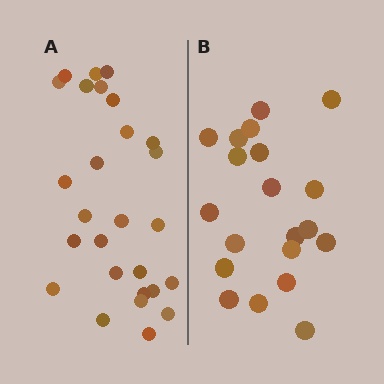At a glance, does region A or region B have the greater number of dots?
Region A (the left region) has more dots.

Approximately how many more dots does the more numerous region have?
Region A has roughly 8 or so more dots than region B.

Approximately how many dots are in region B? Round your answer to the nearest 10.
About 20 dots.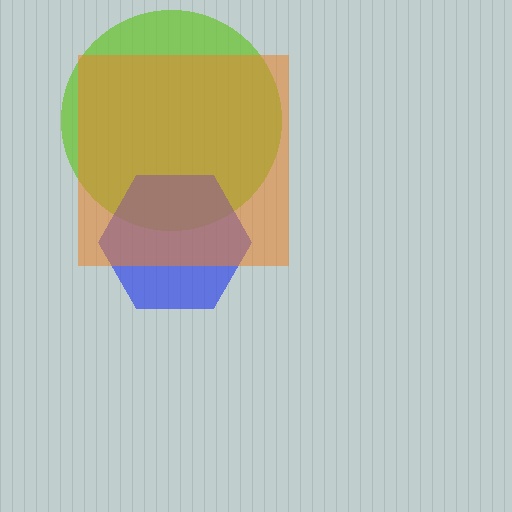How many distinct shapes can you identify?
There are 3 distinct shapes: a lime circle, a blue hexagon, an orange square.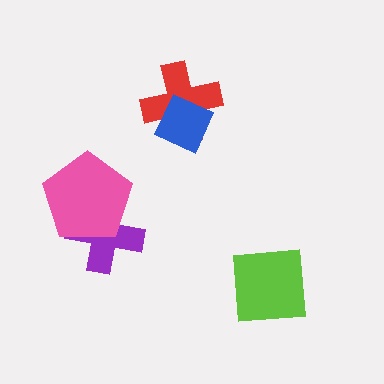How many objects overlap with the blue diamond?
1 object overlaps with the blue diamond.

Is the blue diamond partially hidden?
No, no other shape covers it.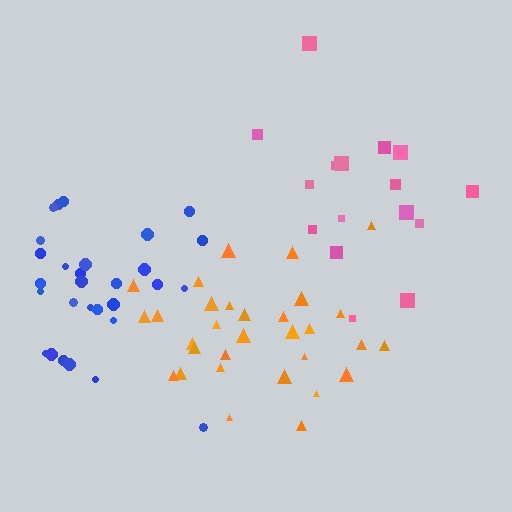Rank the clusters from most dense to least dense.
blue, orange, pink.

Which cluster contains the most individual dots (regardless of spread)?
Orange (31).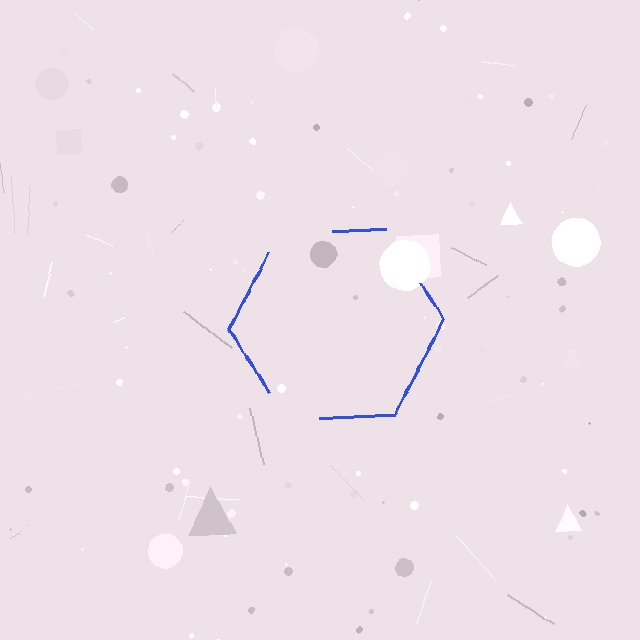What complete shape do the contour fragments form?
The contour fragments form a hexagon.